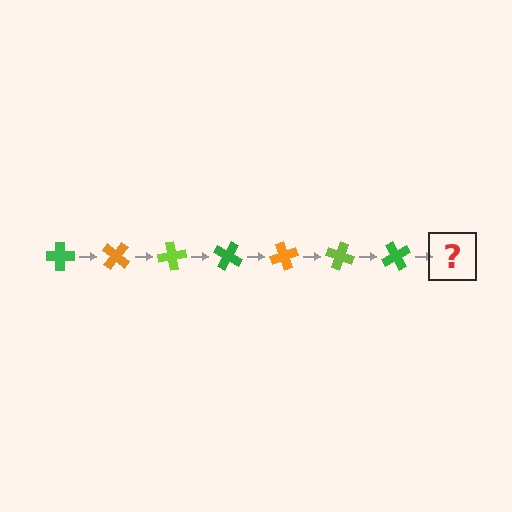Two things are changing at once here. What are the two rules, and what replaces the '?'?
The two rules are that it rotates 40 degrees each step and the color cycles through green, orange, and lime. The '?' should be an orange cross, rotated 280 degrees from the start.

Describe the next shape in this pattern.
It should be an orange cross, rotated 280 degrees from the start.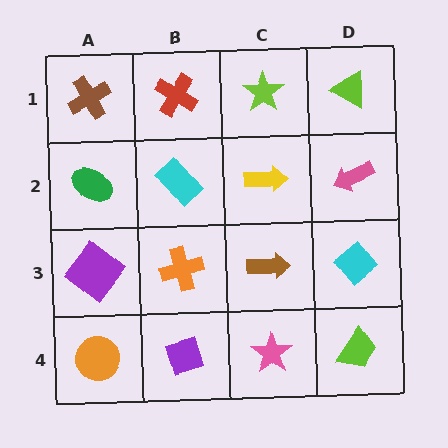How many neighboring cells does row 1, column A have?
2.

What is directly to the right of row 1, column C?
A lime triangle.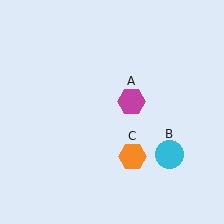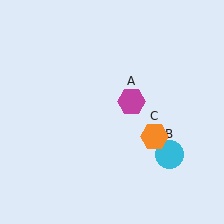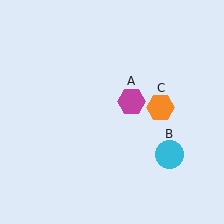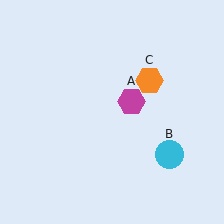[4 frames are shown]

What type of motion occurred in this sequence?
The orange hexagon (object C) rotated counterclockwise around the center of the scene.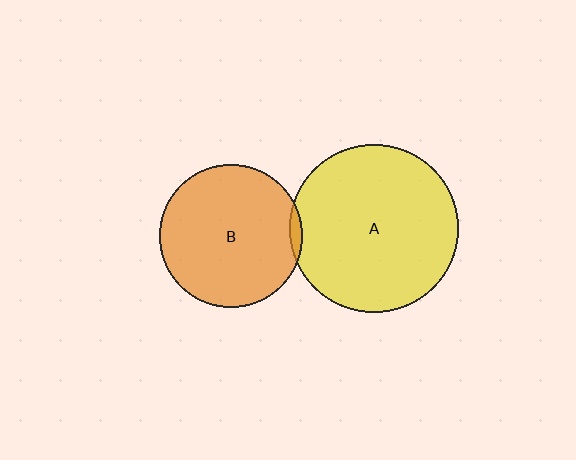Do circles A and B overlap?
Yes.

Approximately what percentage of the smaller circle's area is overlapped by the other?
Approximately 5%.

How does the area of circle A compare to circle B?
Approximately 1.4 times.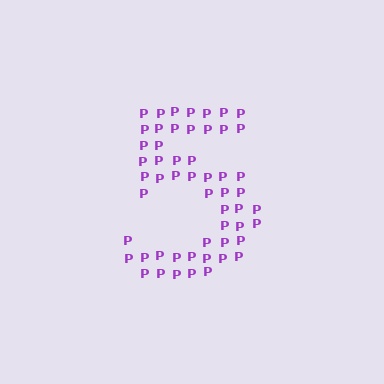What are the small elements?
The small elements are letter P's.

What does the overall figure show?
The overall figure shows the digit 5.